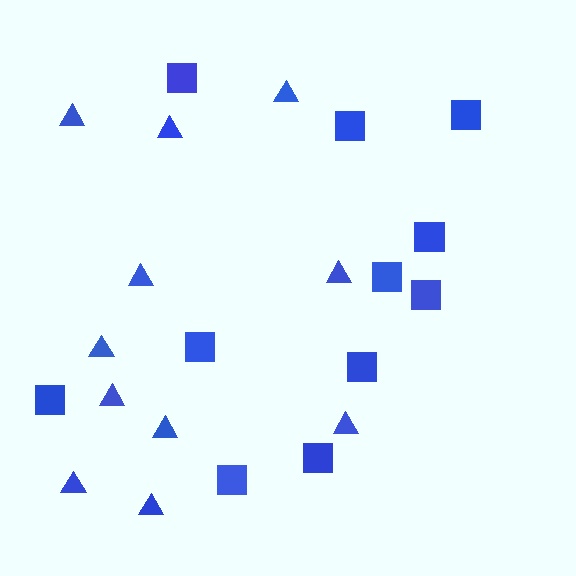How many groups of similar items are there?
There are 2 groups: one group of triangles (11) and one group of squares (11).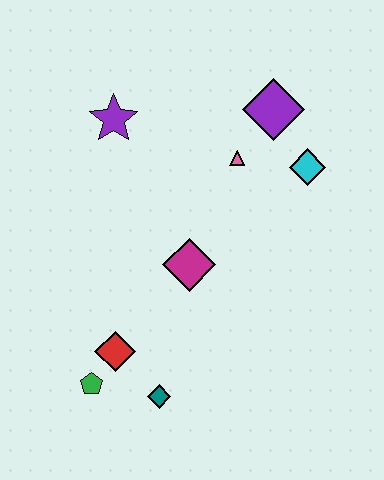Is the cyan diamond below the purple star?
Yes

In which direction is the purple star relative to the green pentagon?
The purple star is above the green pentagon.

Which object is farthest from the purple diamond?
The green pentagon is farthest from the purple diamond.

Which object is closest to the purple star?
The pink triangle is closest to the purple star.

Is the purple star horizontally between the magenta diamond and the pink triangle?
No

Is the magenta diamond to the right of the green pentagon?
Yes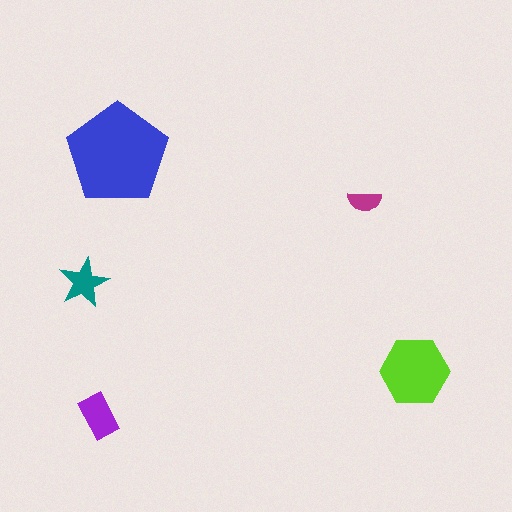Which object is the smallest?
The magenta semicircle.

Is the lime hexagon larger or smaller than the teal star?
Larger.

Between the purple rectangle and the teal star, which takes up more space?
The purple rectangle.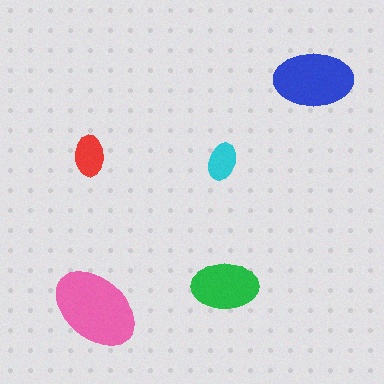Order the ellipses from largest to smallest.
the pink one, the blue one, the green one, the red one, the cyan one.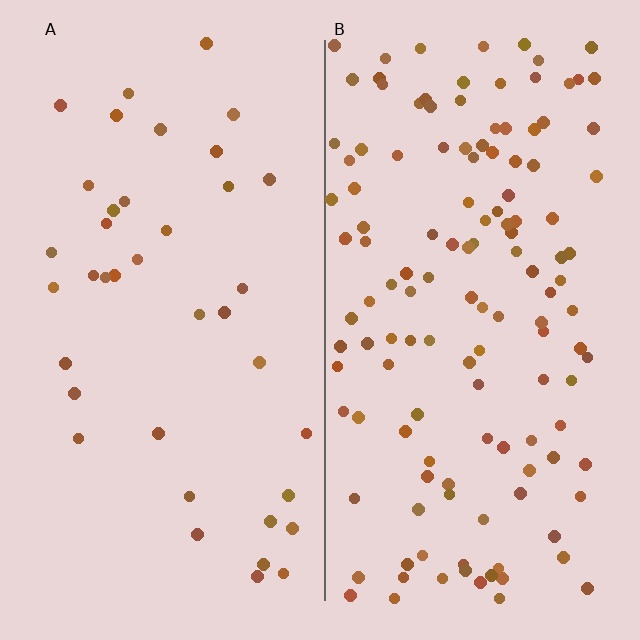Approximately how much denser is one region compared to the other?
Approximately 3.5× — region B over region A.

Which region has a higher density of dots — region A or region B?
B (the right).